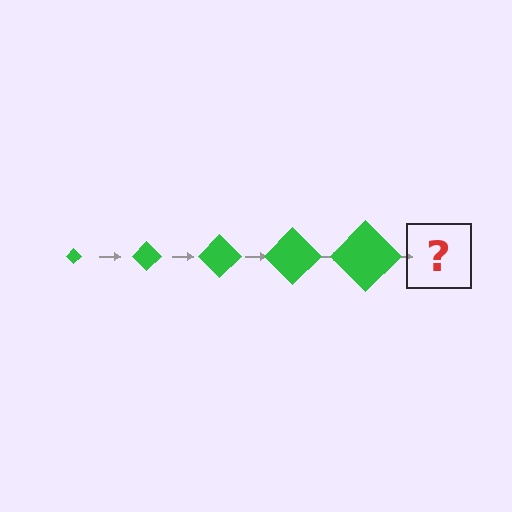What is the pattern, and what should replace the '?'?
The pattern is that the diamond gets progressively larger each step. The '?' should be a green diamond, larger than the previous one.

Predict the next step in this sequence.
The next step is a green diamond, larger than the previous one.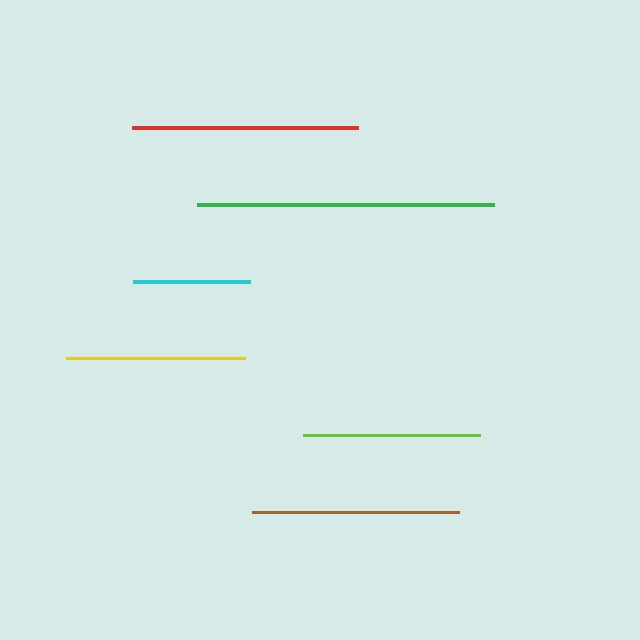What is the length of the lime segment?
The lime segment is approximately 176 pixels long.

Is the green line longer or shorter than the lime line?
The green line is longer than the lime line.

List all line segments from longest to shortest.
From longest to shortest: green, red, brown, yellow, lime, cyan.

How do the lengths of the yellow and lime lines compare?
The yellow and lime lines are approximately the same length.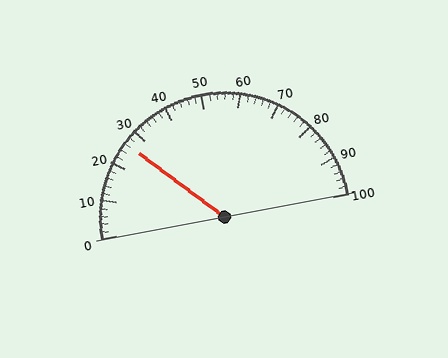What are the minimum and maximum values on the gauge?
The gauge ranges from 0 to 100.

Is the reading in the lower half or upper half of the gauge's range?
The reading is in the lower half of the range (0 to 100).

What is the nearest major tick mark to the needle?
The nearest major tick mark is 30.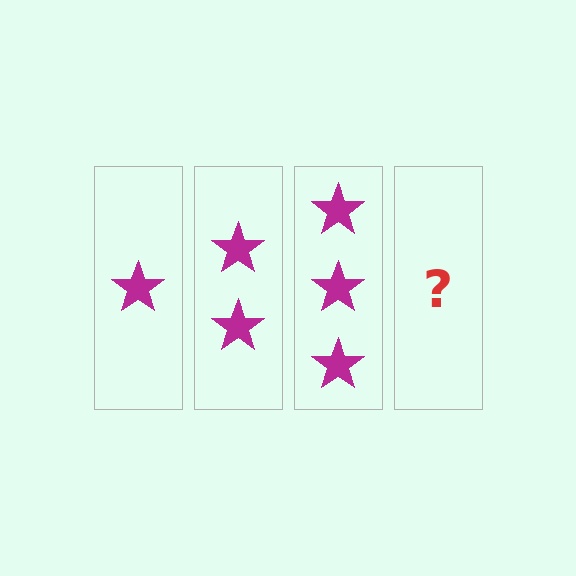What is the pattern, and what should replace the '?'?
The pattern is that each step adds one more star. The '?' should be 4 stars.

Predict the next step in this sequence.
The next step is 4 stars.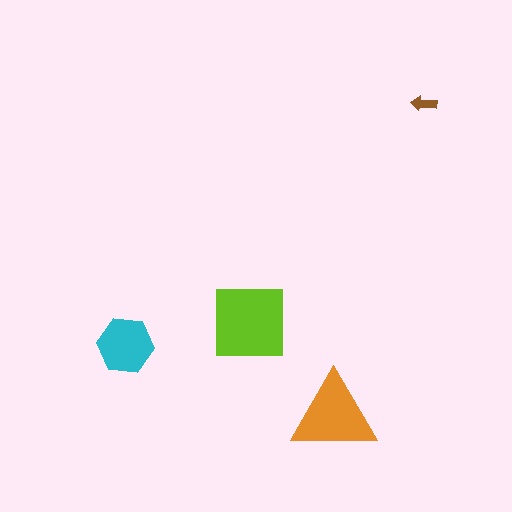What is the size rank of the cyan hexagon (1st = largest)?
3rd.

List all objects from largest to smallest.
The lime square, the orange triangle, the cyan hexagon, the brown arrow.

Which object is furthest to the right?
The brown arrow is rightmost.